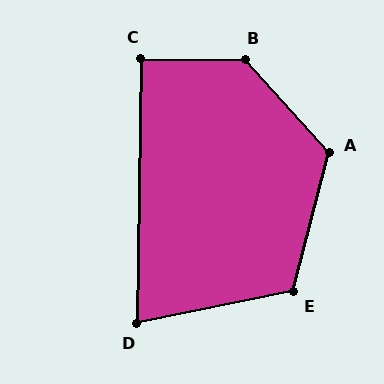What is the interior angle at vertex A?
Approximately 124 degrees (obtuse).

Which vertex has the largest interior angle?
B, at approximately 133 degrees.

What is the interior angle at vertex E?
Approximately 115 degrees (obtuse).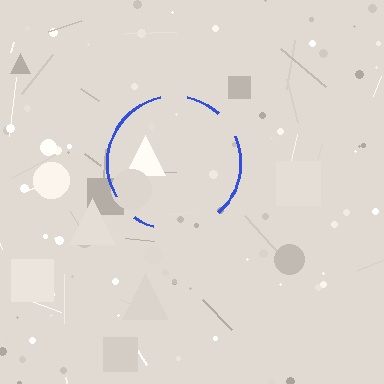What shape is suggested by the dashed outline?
The dashed outline suggests a circle.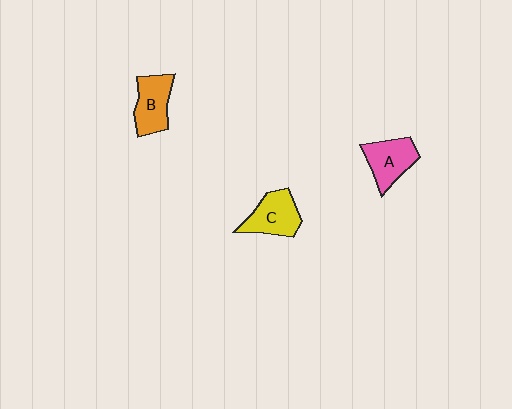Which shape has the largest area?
Shape C (yellow).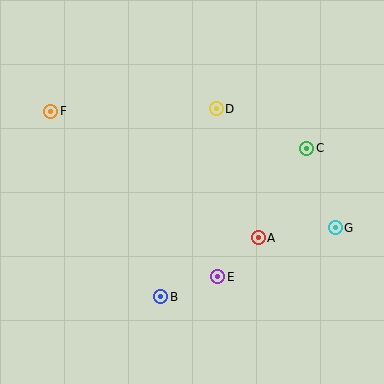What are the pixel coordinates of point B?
Point B is at (161, 297).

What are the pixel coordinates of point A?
Point A is at (258, 238).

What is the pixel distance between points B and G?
The distance between B and G is 187 pixels.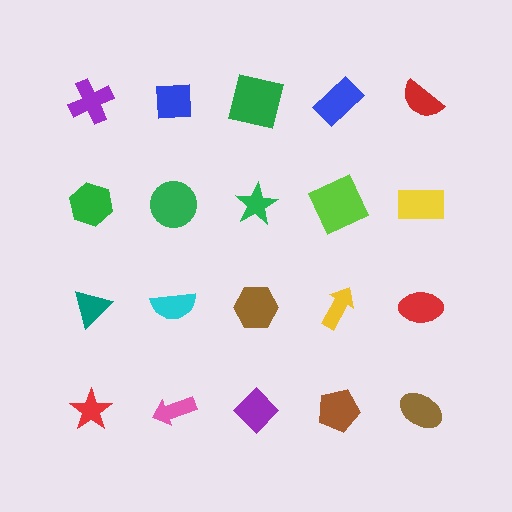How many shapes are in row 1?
5 shapes.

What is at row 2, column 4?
A lime square.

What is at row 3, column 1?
A teal triangle.